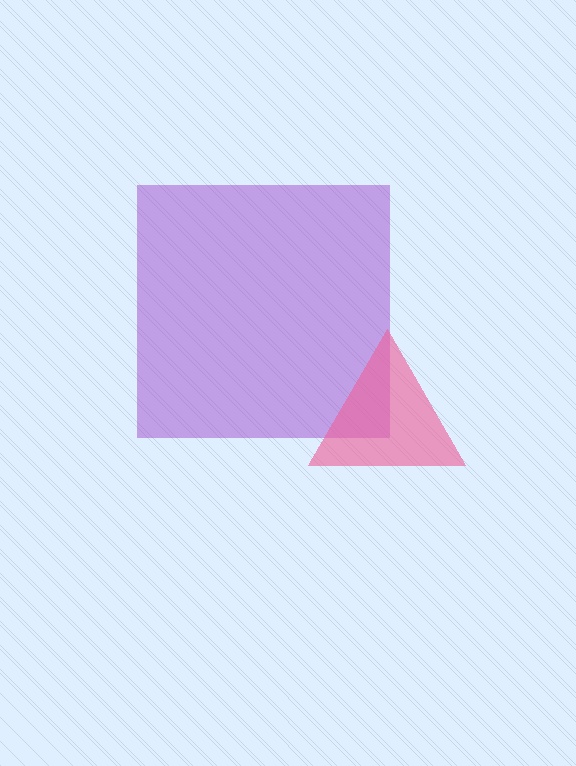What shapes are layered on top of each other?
The layered shapes are: a purple square, a pink triangle.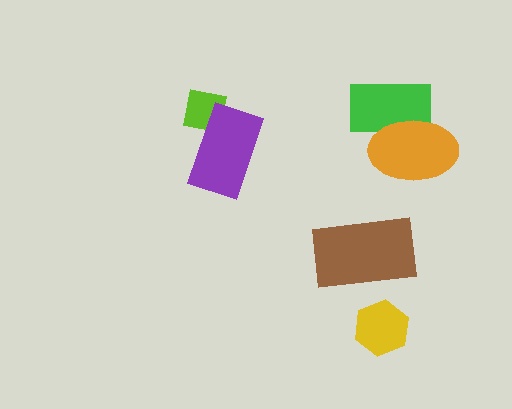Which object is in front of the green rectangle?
The orange ellipse is in front of the green rectangle.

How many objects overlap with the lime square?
1 object overlaps with the lime square.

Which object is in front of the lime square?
The purple rectangle is in front of the lime square.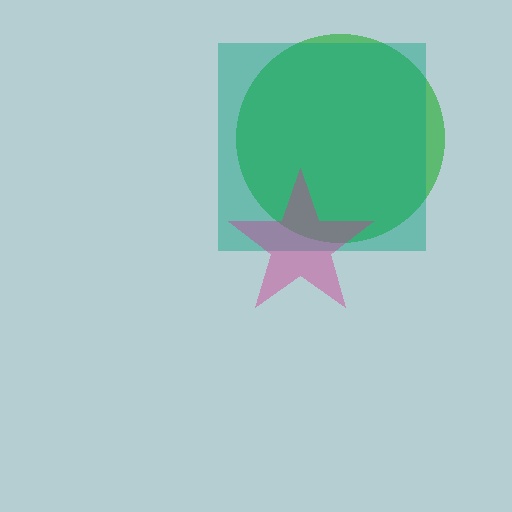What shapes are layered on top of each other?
The layered shapes are: a green circle, a teal square, a magenta star.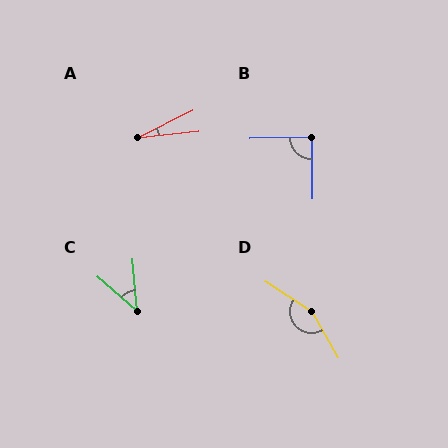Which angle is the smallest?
A, at approximately 20 degrees.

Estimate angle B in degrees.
Approximately 89 degrees.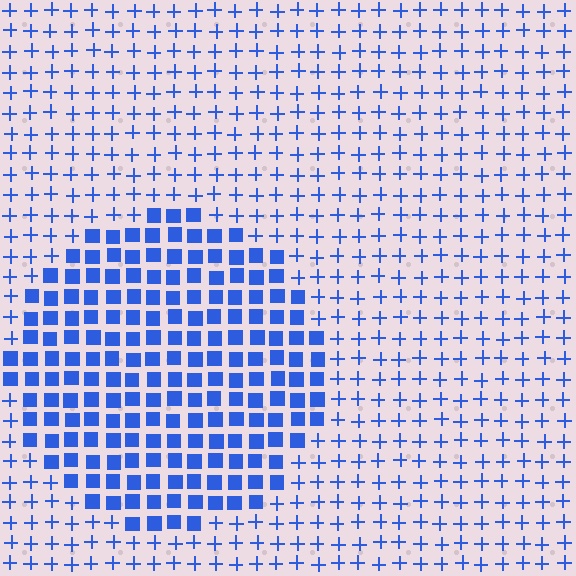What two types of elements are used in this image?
The image uses squares inside the circle region and plus signs outside it.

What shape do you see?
I see a circle.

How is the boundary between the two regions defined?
The boundary is defined by a change in element shape: squares inside vs. plus signs outside. All elements share the same color and spacing.